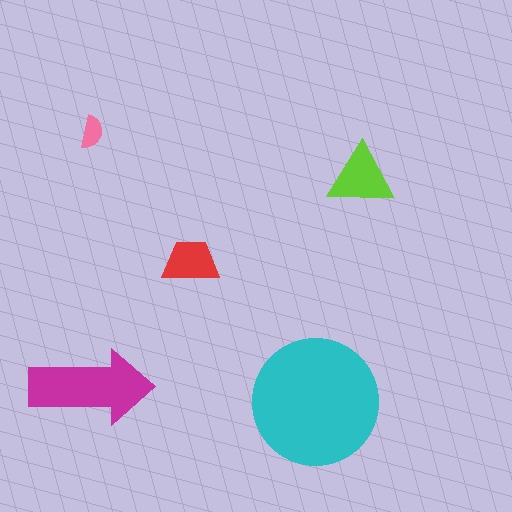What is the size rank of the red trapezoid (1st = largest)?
4th.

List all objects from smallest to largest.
The pink semicircle, the red trapezoid, the lime triangle, the magenta arrow, the cyan circle.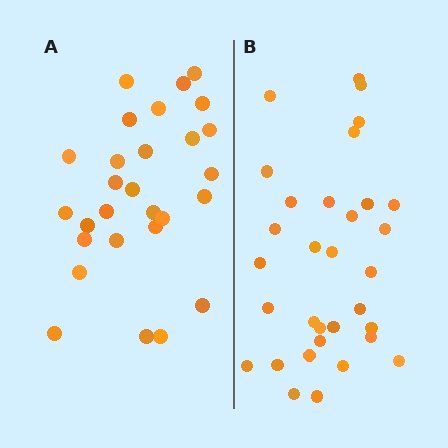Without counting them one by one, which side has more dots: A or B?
Region B (the right region) has more dots.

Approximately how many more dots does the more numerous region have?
Region B has about 4 more dots than region A.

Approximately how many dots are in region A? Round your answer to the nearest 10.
About 30 dots. (The exact count is 28, which rounds to 30.)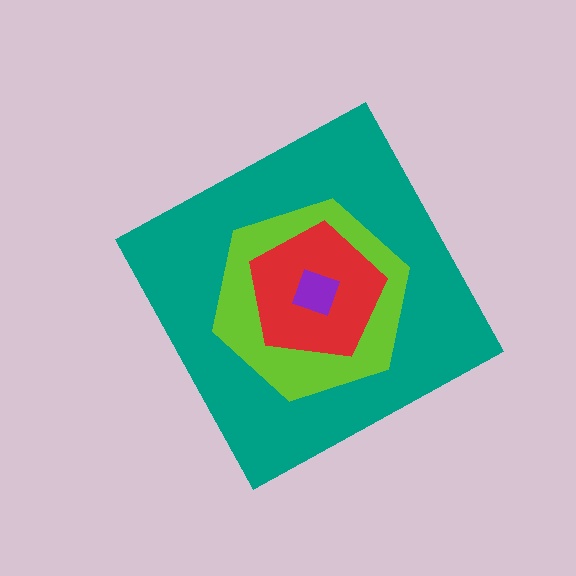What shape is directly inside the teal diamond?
The lime hexagon.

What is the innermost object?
The purple square.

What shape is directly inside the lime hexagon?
The red pentagon.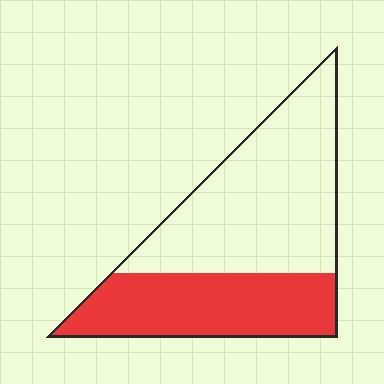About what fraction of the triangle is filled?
About two fifths (2/5).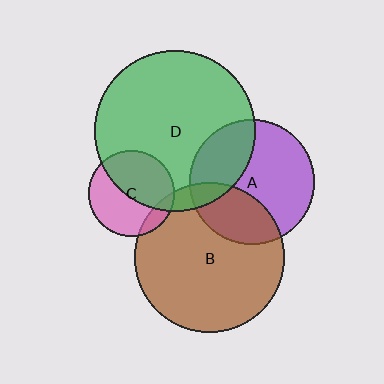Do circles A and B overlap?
Yes.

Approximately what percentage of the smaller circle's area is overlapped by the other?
Approximately 30%.